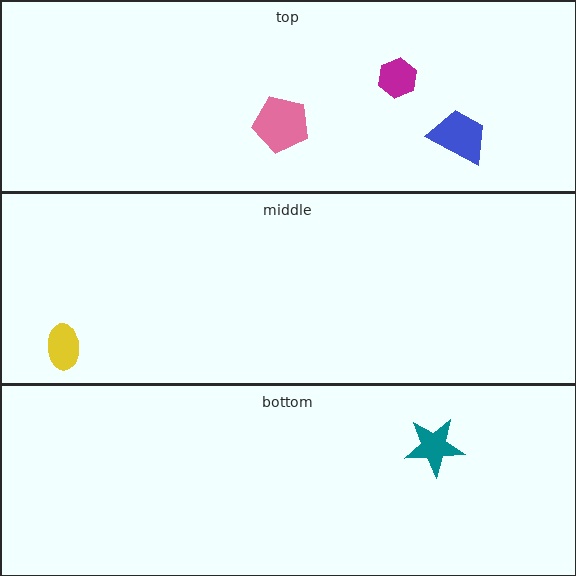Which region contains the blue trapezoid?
The top region.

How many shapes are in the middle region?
1.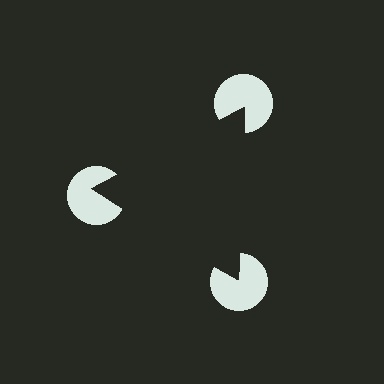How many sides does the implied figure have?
3 sides.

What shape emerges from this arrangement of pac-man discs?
An illusory triangle — its edges are inferred from the aligned wedge cuts in the pac-man discs, not physically drawn.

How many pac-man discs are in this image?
There are 3 — one at each vertex of the illusory triangle.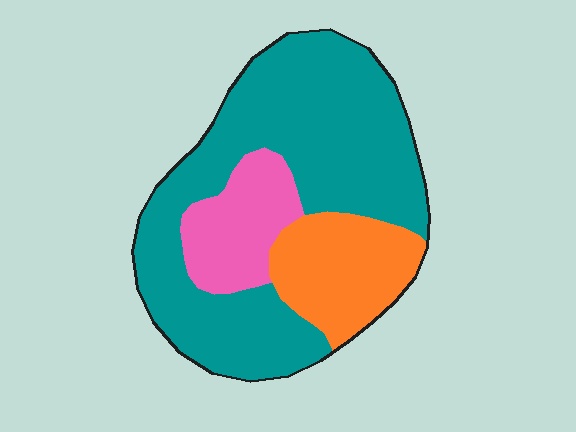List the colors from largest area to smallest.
From largest to smallest: teal, orange, pink.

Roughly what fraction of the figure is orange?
Orange covers roughly 20% of the figure.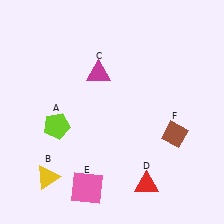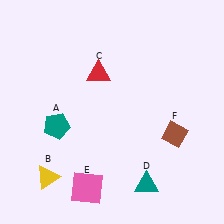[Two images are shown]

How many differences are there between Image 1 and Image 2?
There are 3 differences between the two images.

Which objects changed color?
A changed from lime to teal. C changed from magenta to red. D changed from red to teal.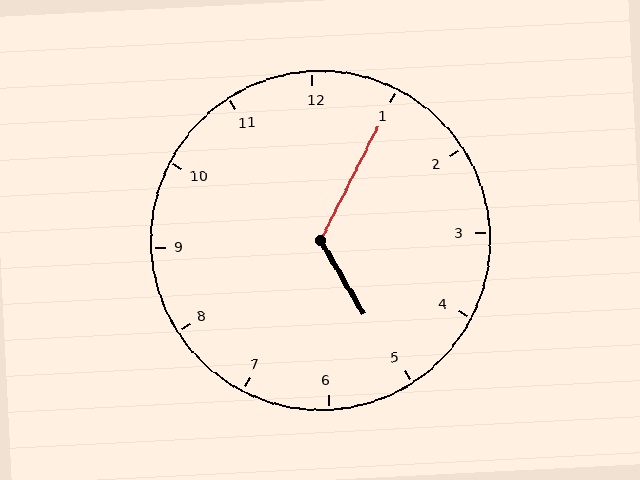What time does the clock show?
5:05.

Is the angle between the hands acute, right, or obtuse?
It is obtuse.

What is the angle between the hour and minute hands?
Approximately 122 degrees.